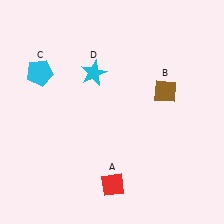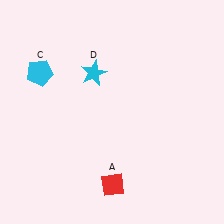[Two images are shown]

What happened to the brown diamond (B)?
The brown diamond (B) was removed in Image 2. It was in the top-right area of Image 1.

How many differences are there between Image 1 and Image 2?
There is 1 difference between the two images.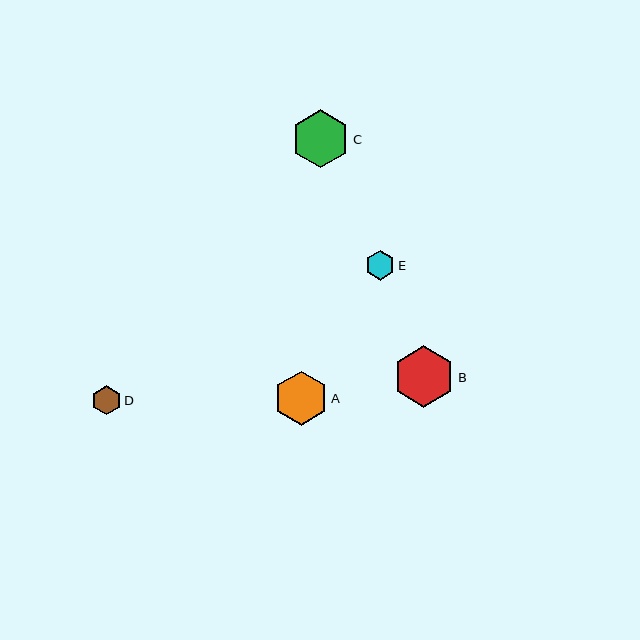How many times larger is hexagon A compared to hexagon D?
Hexagon A is approximately 1.9 times the size of hexagon D.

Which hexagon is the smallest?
Hexagon D is the smallest with a size of approximately 29 pixels.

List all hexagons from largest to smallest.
From largest to smallest: B, C, A, E, D.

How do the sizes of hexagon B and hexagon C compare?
Hexagon B and hexagon C are approximately the same size.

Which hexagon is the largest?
Hexagon B is the largest with a size of approximately 61 pixels.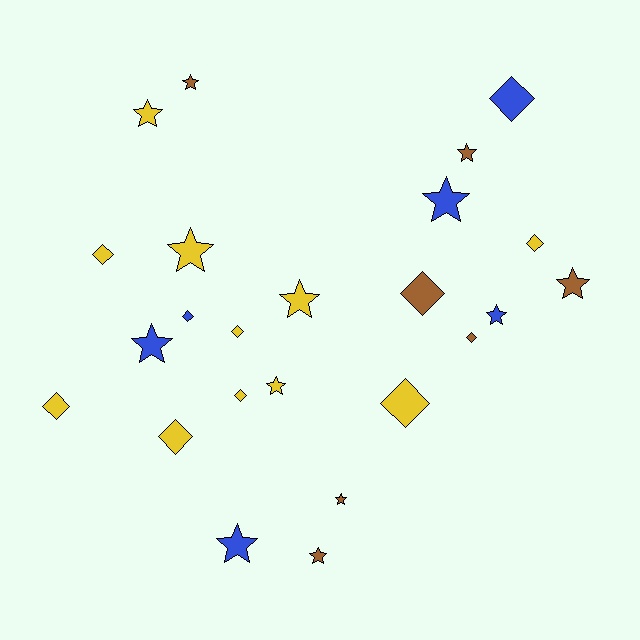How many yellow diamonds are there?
There are 7 yellow diamonds.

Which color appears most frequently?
Yellow, with 11 objects.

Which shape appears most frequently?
Star, with 13 objects.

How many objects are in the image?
There are 24 objects.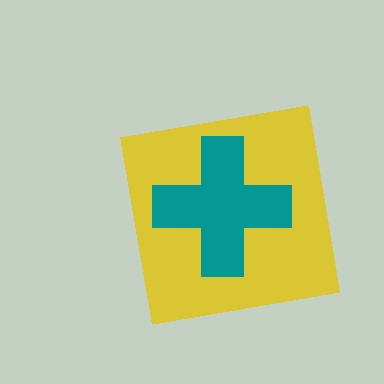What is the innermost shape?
The teal cross.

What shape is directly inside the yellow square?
The teal cross.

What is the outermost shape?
The yellow square.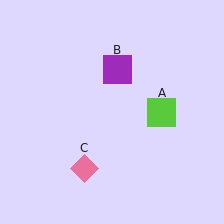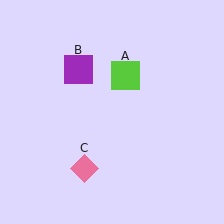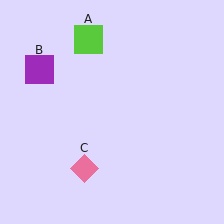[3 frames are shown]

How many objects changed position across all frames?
2 objects changed position: lime square (object A), purple square (object B).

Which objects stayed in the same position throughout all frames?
Pink diamond (object C) remained stationary.